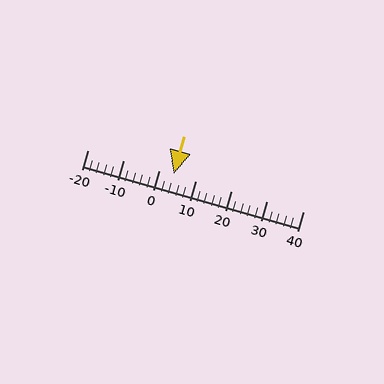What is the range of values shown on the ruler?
The ruler shows values from -20 to 40.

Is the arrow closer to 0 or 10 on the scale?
The arrow is closer to 0.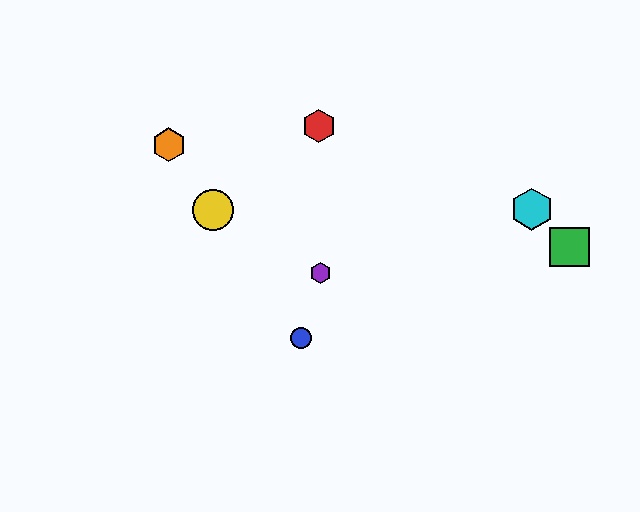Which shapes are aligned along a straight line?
The blue circle, the yellow circle, the orange hexagon are aligned along a straight line.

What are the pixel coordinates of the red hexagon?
The red hexagon is at (319, 126).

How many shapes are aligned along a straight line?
3 shapes (the blue circle, the yellow circle, the orange hexagon) are aligned along a straight line.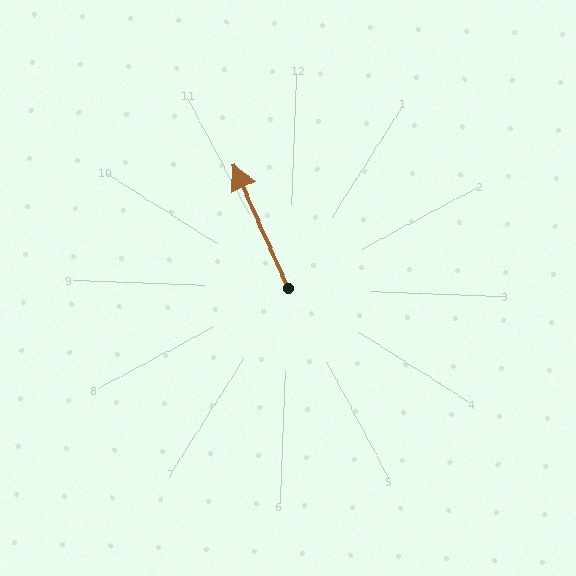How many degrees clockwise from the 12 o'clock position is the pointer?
Approximately 334 degrees.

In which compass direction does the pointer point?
Northwest.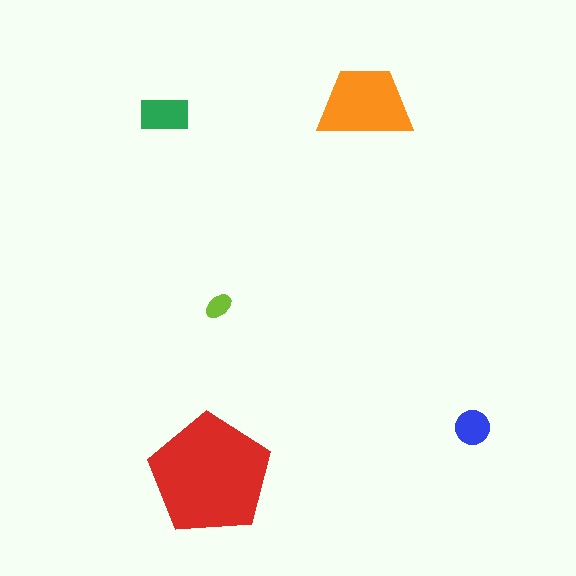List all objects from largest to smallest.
The red pentagon, the orange trapezoid, the green rectangle, the blue circle, the lime ellipse.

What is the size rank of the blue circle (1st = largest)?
4th.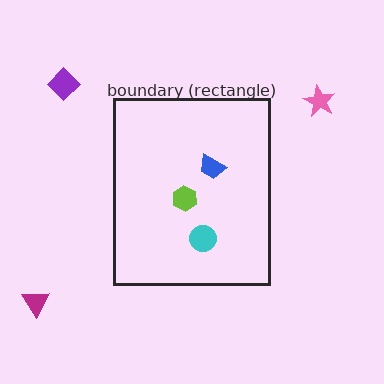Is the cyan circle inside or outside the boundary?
Inside.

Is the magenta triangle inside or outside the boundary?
Outside.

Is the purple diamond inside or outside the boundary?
Outside.